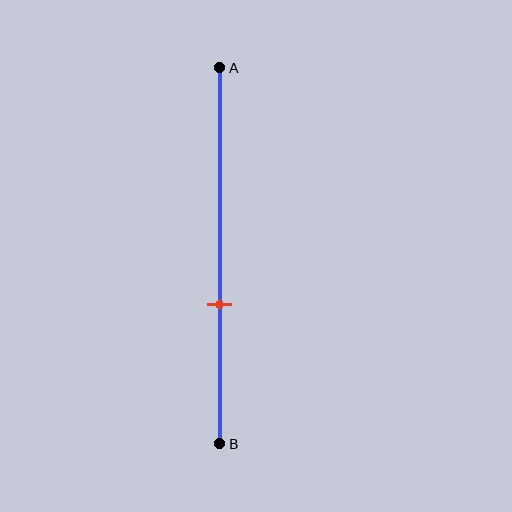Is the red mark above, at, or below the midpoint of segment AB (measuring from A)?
The red mark is below the midpoint of segment AB.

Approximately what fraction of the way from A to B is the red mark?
The red mark is approximately 65% of the way from A to B.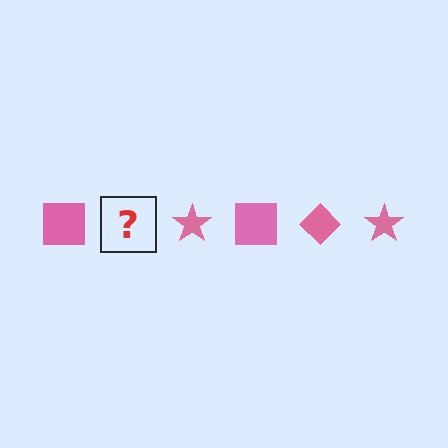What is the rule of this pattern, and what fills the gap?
The rule is that the pattern cycles through square, diamond, star shapes in pink. The gap should be filled with a pink diamond.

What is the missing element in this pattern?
The missing element is a pink diamond.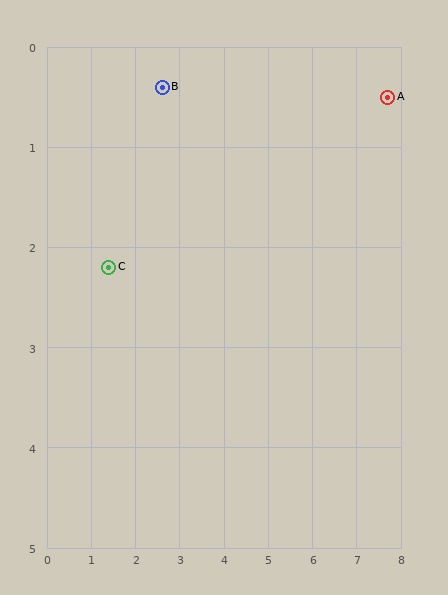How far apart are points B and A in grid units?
Points B and A are about 5.1 grid units apart.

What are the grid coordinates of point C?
Point C is at approximately (1.4, 2.2).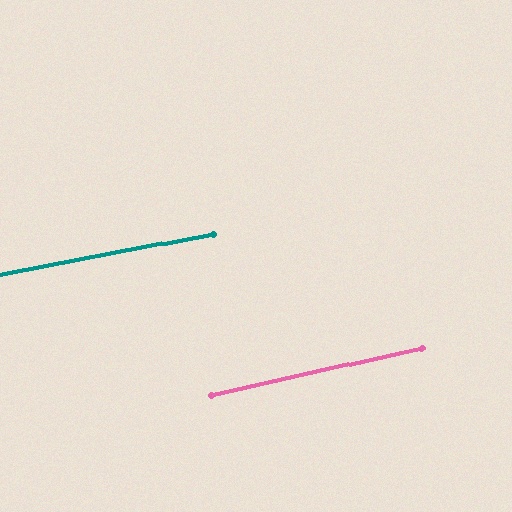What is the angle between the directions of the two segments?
Approximately 2 degrees.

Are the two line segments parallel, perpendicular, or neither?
Parallel — their directions differ by only 1.7°.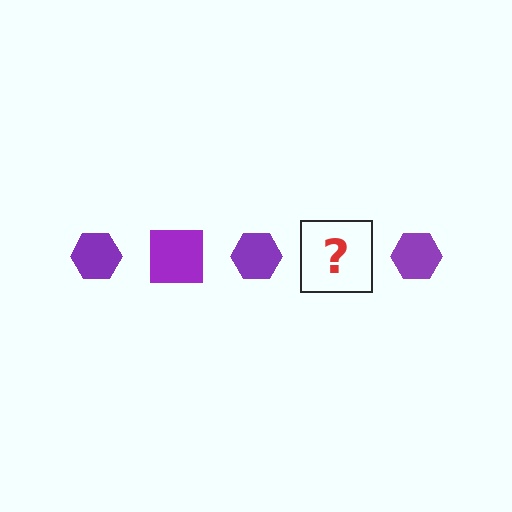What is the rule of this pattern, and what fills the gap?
The rule is that the pattern cycles through hexagon, square shapes in purple. The gap should be filled with a purple square.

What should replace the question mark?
The question mark should be replaced with a purple square.